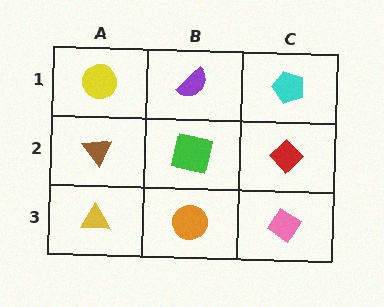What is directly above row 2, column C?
A cyan pentagon.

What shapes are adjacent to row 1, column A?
A brown triangle (row 2, column A), a purple semicircle (row 1, column B).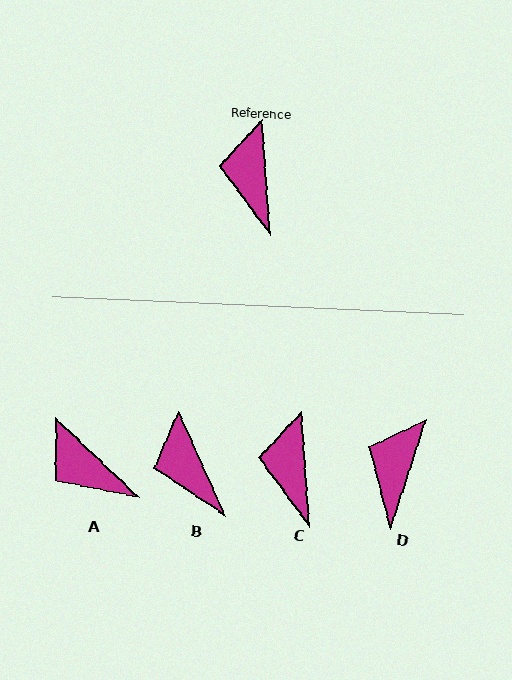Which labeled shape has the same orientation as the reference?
C.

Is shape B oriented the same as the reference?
No, it is off by about 20 degrees.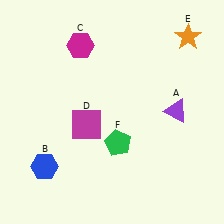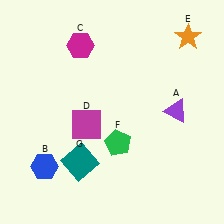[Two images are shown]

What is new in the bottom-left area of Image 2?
A teal square (G) was added in the bottom-left area of Image 2.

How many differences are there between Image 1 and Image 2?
There is 1 difference between the two images.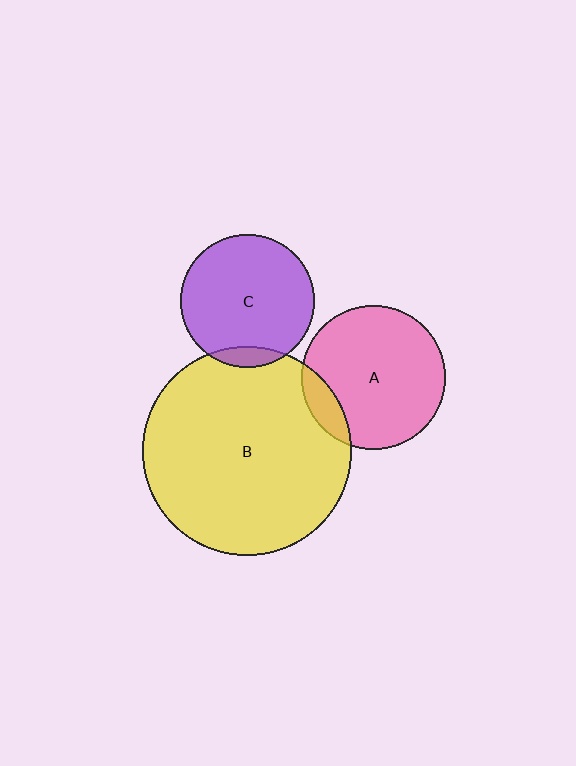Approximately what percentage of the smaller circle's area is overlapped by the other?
Approximately 10%.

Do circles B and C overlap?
Yes.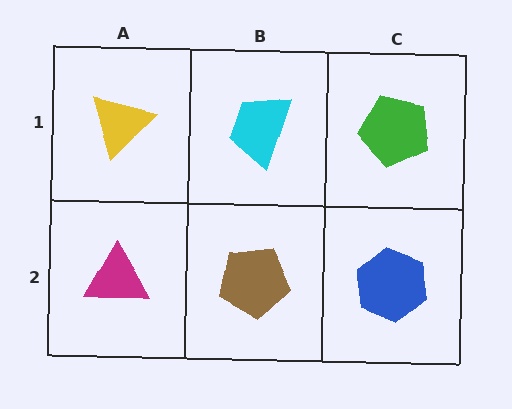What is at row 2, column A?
A magenta triangle.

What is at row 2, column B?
A brown pentagon.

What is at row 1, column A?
A yellow triangle.